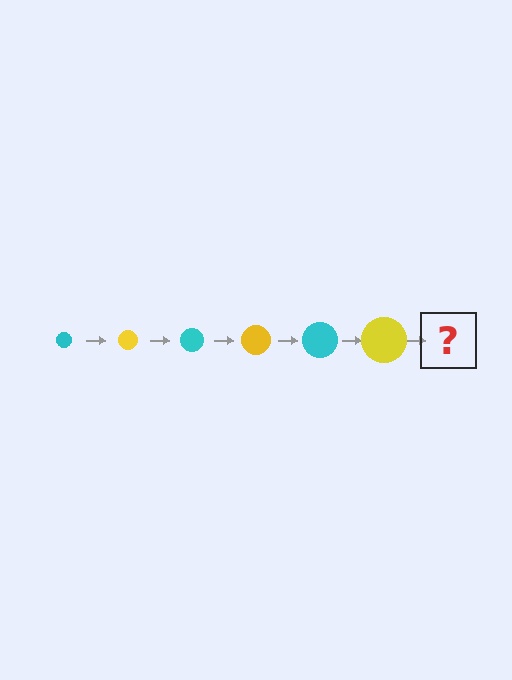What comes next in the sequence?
The next element should be a cyan circle, larger than the previous one.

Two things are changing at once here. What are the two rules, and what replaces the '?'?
The two rules are that the circle grows larger each step and the color cycles through cyan and yellow. The '?' should be a cyan circle, larger than the previous one.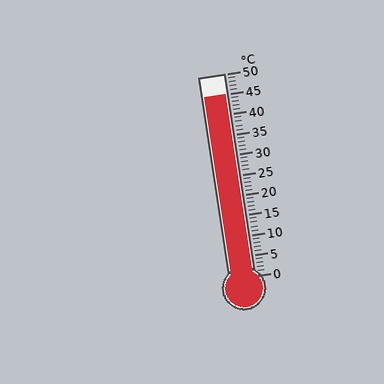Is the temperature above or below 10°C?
The temperature is above 10°C.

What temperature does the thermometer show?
The thermometer shows approximately 45°C.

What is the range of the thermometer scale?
The thermometer scale ranges from 0°C to 50°C.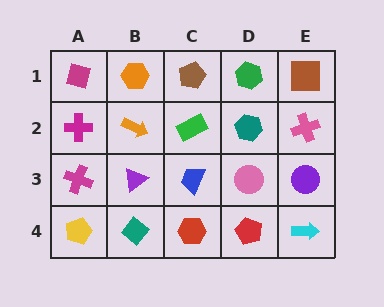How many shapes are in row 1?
5 shapes.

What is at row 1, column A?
A magenta square.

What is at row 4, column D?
A red pentagon.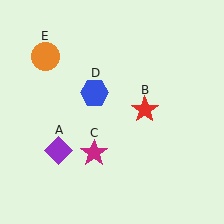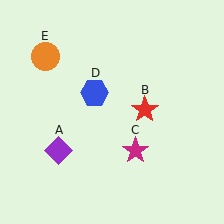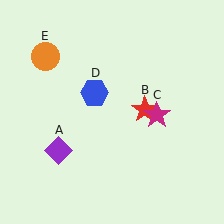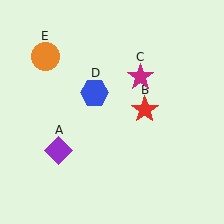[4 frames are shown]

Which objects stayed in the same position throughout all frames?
Purple diamond (object A) and red star (object B) and blue hexagon (object D) and orange circle (object E) remained stationary.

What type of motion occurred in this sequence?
The magenta star (object C) rotated counterclockwise around the center of the scene.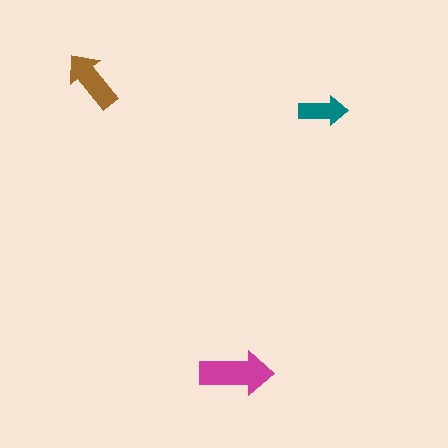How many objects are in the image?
There are 3 objects in the image.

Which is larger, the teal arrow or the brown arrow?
The brown one.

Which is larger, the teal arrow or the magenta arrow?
The magenta one.